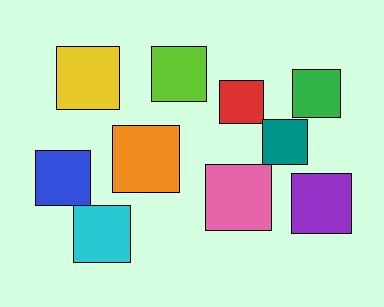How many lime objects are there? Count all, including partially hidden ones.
There is 1 lime object.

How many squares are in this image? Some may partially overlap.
There are 10 squares.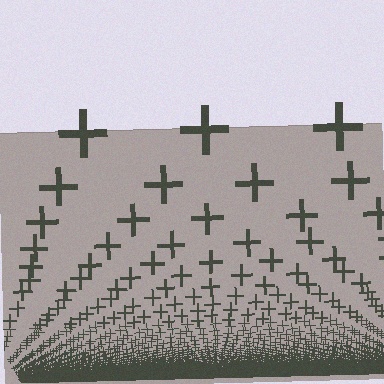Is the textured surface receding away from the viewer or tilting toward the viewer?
The surface appears to tilt toward the viewer. Texture elements get larger and sparser toward the top.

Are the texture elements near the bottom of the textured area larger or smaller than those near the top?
Smaller. The gradient is inverted — elements near the bottom are smaller and denser.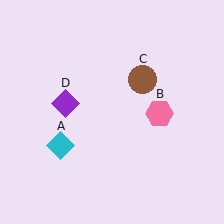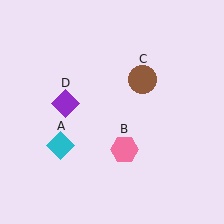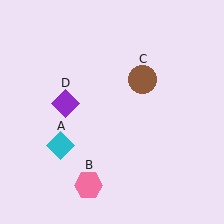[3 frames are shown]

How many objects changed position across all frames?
1 object changed position: pink hexagon (object B).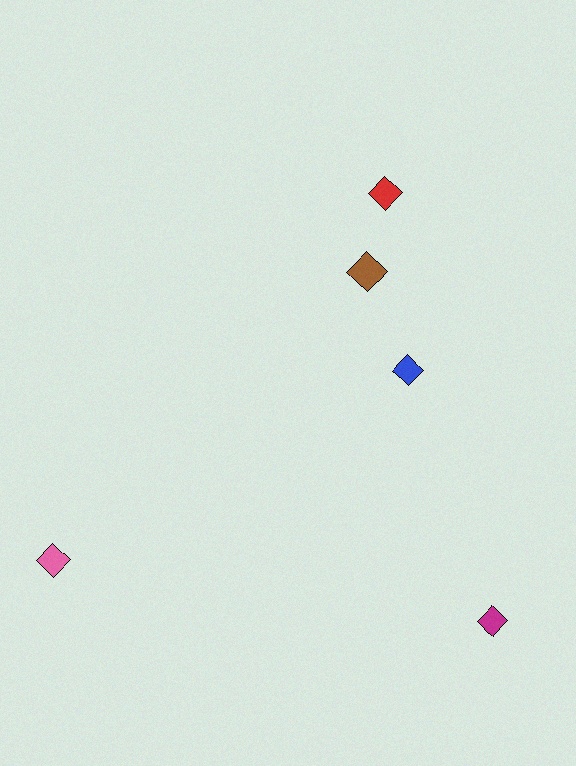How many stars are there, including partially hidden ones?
There are no stars.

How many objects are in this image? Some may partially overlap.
There are 5 objects.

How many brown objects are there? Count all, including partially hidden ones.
There is 1 brown object.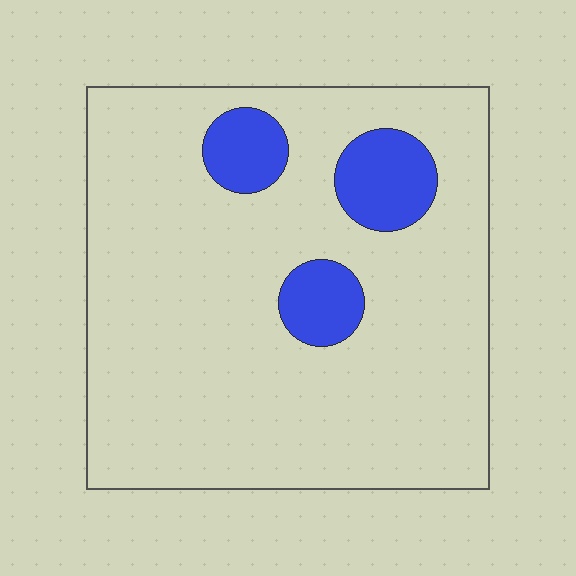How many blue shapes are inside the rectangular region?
3.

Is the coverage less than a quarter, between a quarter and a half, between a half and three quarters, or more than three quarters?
Less than a quarter.